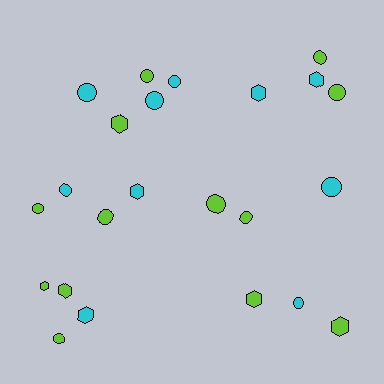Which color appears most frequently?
Lime, with 13 objects.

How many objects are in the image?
There are 23 objects.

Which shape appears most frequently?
Circle, with 14 objects.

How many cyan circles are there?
There are 6 cyan circles.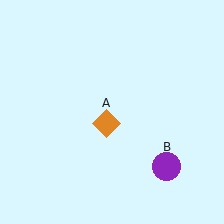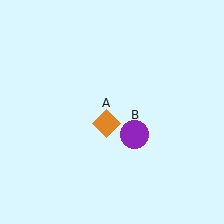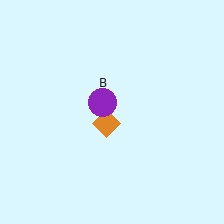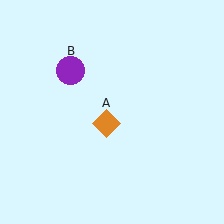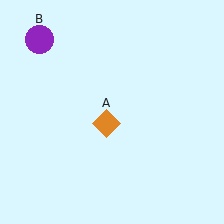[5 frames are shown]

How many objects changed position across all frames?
1 object changed position: purple circle (object B).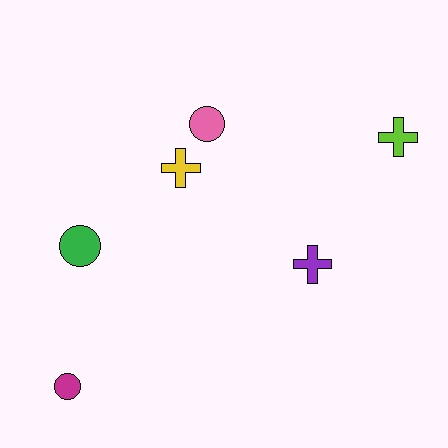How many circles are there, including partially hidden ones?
There are 3 circles.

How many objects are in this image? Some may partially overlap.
There are 6 objects.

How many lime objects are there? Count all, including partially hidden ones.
There is 1 lime object.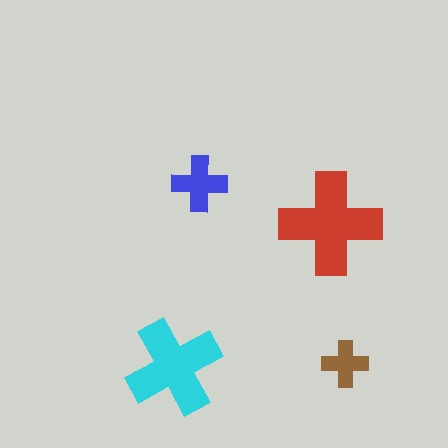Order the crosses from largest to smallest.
the red one, the cyan one, the blue one, the brown one.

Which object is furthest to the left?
The cyan cross is leftmost.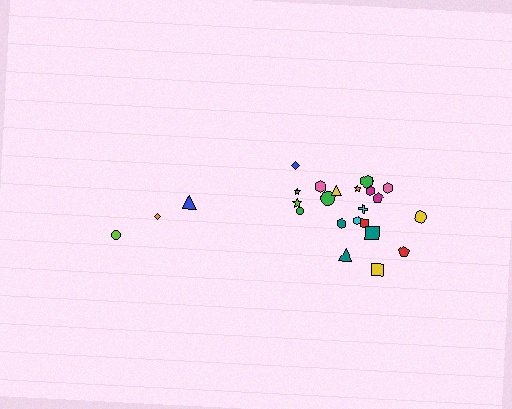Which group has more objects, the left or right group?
The right group.